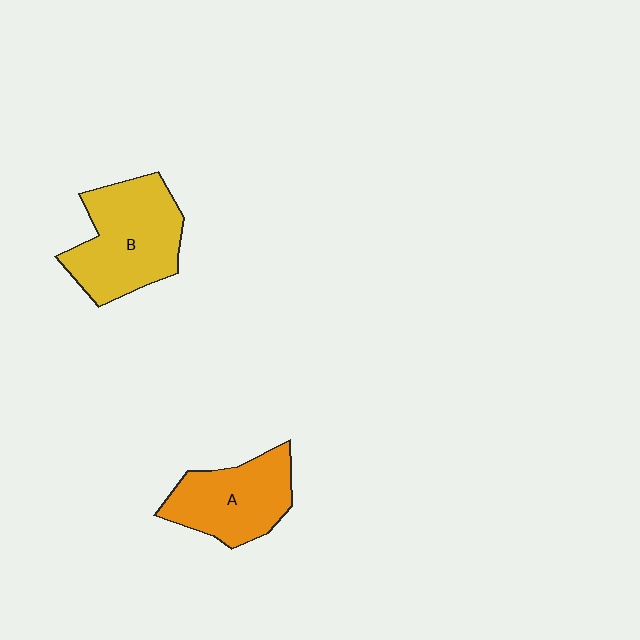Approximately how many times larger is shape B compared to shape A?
Approximately 1.2 times.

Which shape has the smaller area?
Shape A (orange).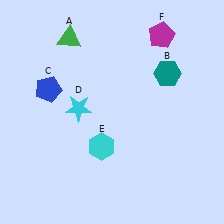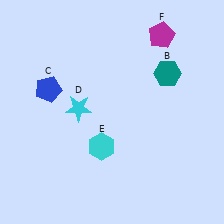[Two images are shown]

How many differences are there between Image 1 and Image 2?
There is 1 difference between the two images.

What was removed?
The green triangle (A) was removed in Image 2.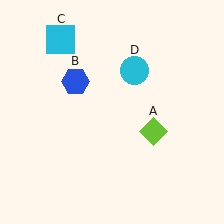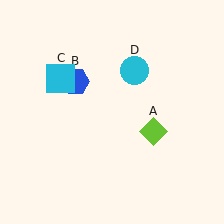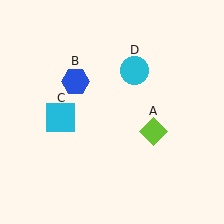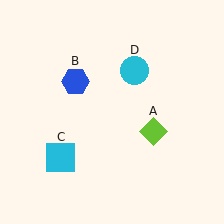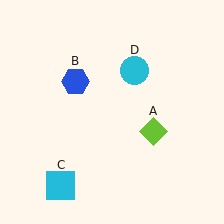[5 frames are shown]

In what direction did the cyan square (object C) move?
The cyan square (object C) moved down.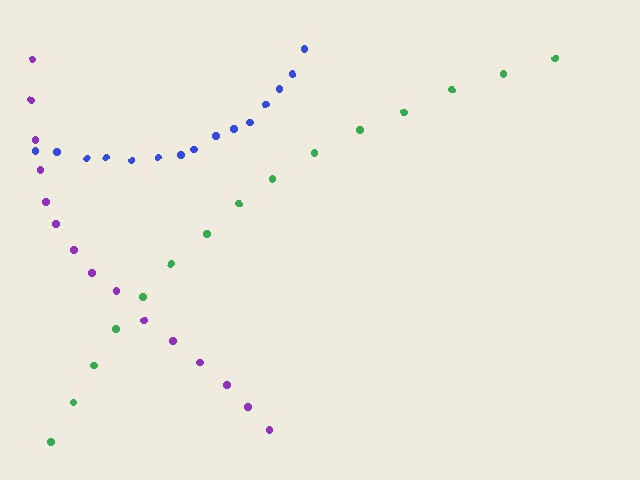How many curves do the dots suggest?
There are 3 distinct paths.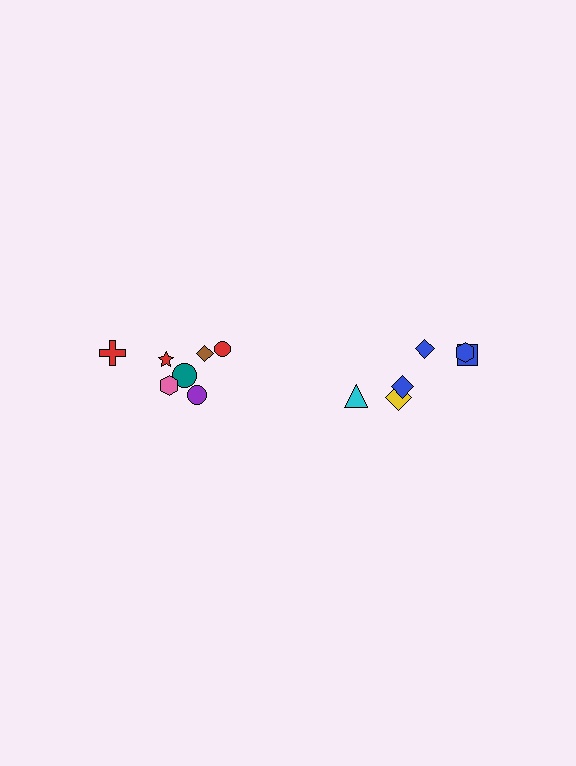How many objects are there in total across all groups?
There are 14 objects.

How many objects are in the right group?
There are 6 objects.